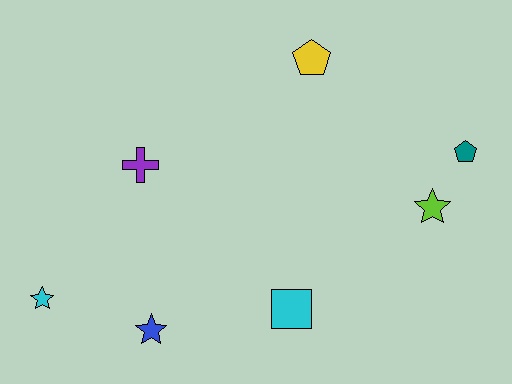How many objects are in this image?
There are 7 objects.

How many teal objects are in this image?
There is 1 teal object.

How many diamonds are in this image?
There are no diamonds.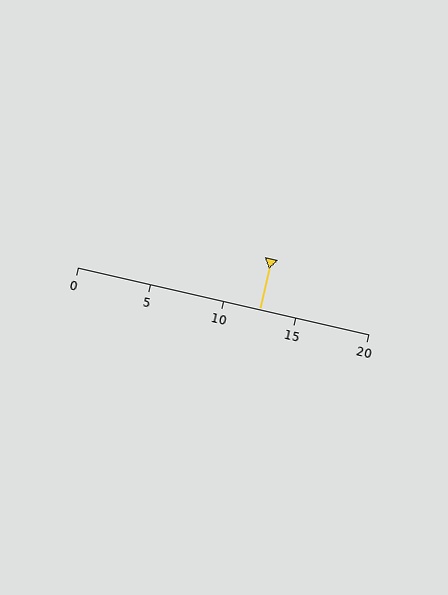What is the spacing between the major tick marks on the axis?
The major ticks are spaced 5 apart.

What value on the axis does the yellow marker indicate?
The marker indicates approximately 12.5.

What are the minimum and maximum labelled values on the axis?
The axis runs from 0 to 20.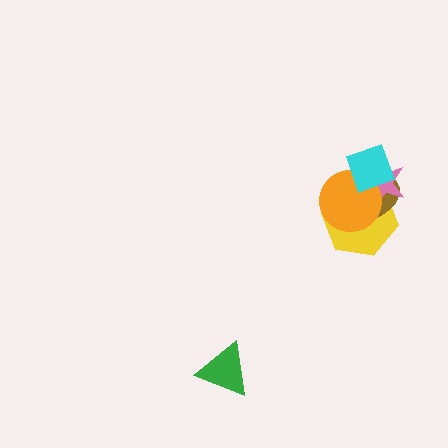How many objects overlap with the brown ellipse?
4 objects overlap with the brown ellipse.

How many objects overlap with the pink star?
4 objects overlap with the pink star.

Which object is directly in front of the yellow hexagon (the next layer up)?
The brown ellipse is directly in front of the yellow hexagon.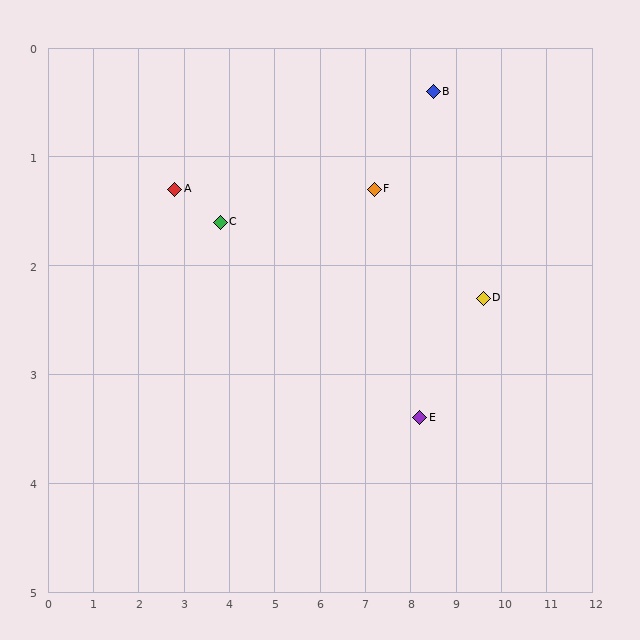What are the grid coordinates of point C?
Point C is at approximately (3.8, 1.6).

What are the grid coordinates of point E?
Point E is at approximately (8.2, 3.4).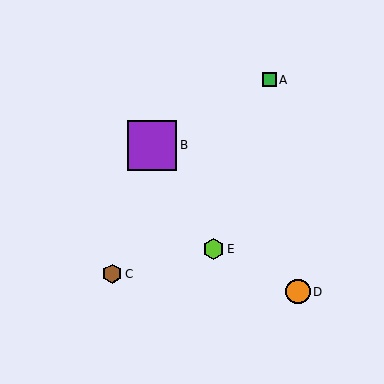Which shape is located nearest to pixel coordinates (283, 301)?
The orange circle (labeled D) at (298, 292) is nearest to that location.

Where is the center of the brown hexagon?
The center of the brown hexagon is at (112, 274).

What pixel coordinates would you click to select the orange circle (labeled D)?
Click at (298, 292) to select the orange circle D.